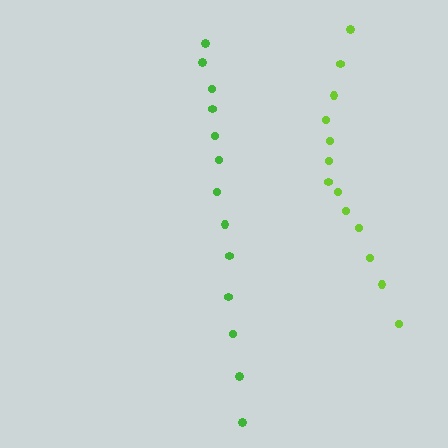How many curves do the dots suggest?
There are 2 distinct paths.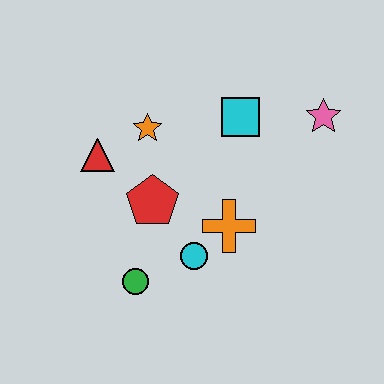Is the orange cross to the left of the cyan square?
Yes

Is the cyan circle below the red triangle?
Yes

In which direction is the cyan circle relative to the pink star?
The cyan circle is below the pink star.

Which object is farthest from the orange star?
The pink star is farthest from the orange star.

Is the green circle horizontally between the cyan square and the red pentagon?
No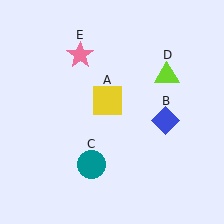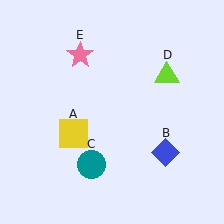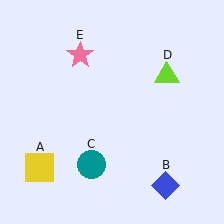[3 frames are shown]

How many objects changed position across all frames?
2 objects changed position: yellow square (object A), blue diamond (object B).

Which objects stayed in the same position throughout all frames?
Teal circle (object C) and lime triangle (object D) and pink star (object E) remained stationary.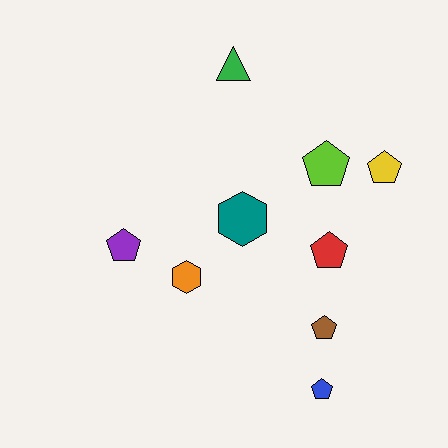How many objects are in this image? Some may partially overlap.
There are 9 objects.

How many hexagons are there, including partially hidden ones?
There are 2 hexagons.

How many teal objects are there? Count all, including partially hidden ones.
There is 1 teal object.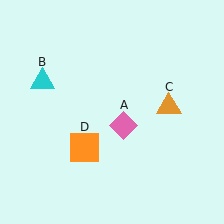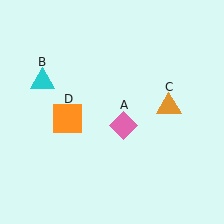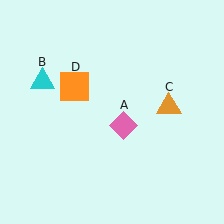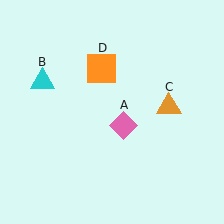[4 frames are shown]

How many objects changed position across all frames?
1 object changed position: orange square (object D).